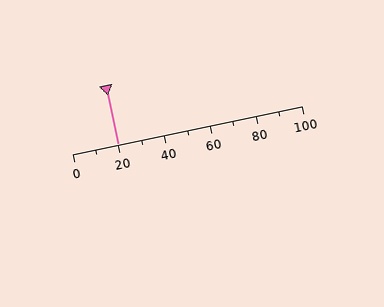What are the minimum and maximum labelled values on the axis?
The axis runs from 0 to 100.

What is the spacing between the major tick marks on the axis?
The major ticks are spaced 20 apart.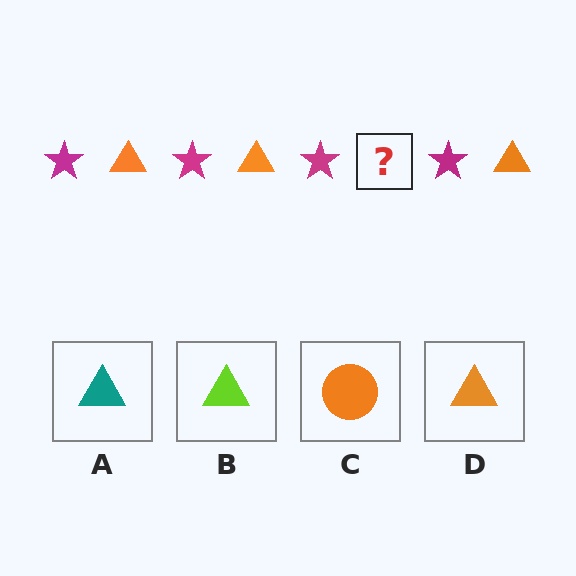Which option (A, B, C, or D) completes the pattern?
D.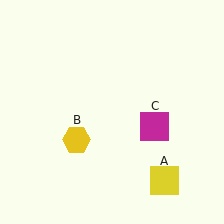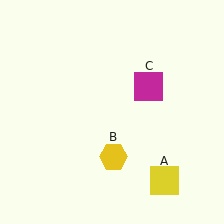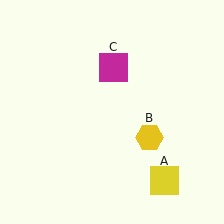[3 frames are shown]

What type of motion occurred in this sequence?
The yellow hexagon (object B), magenta square (object C) rotated counterclockwise around the center of the scene.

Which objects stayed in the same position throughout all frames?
Yellow square (object A) remained stationary.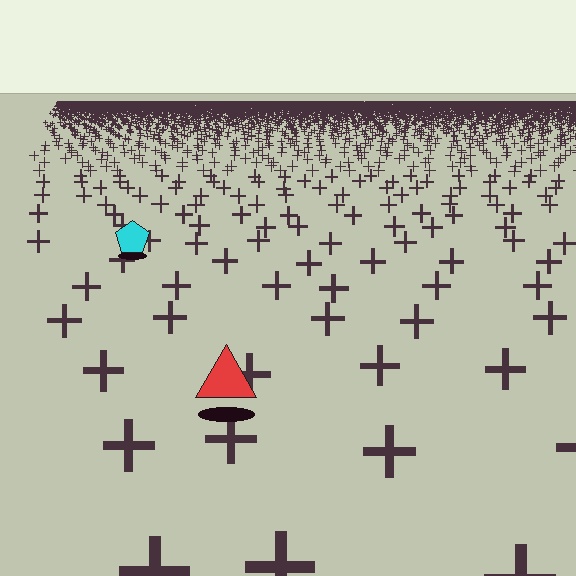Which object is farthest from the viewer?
The cyan pentagon is farthest from the viewer. It appears smaller and the ground texture around it is denser.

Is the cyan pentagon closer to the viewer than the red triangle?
No. The red triangle is closer — you can tell from the texture gradient: the ground texture is coarser near it.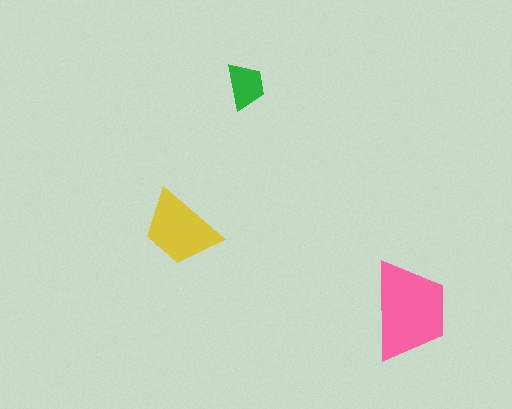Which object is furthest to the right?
The pink trapezoid is rightmost.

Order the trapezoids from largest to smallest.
the pink one, the yellow one, the green one.